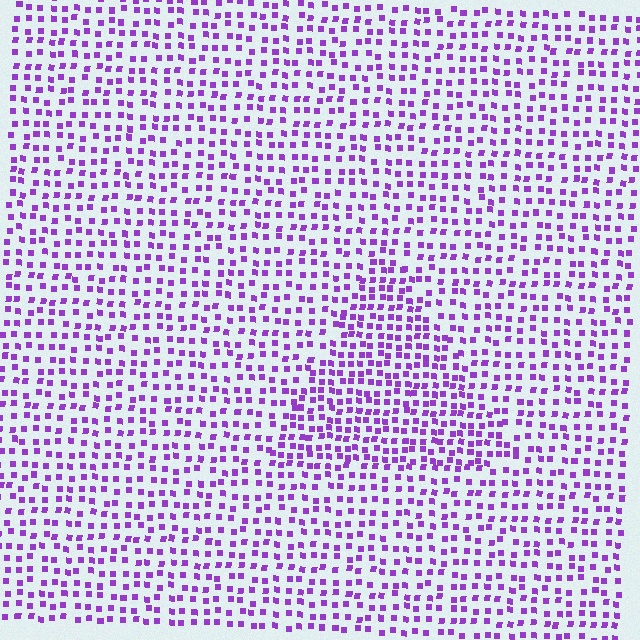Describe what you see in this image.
The image contains small purple elements arranged at two different densities. A triangle-shaped region is visible where the elements are more densely packed than the surrounding area.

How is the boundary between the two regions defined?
The boundary is defined by a change in element density (approximately 1.6x ratio). All elements are the same color, size, and shape.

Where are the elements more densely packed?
The elements are more densely packed inside the triangle boundary.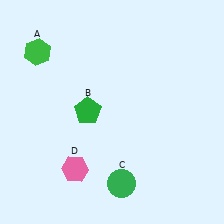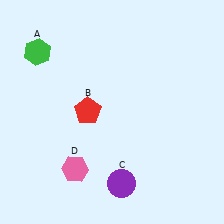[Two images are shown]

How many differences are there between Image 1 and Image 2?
There are 2 differences between the two images.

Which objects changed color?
B changed from green to red. C changed from green to purple.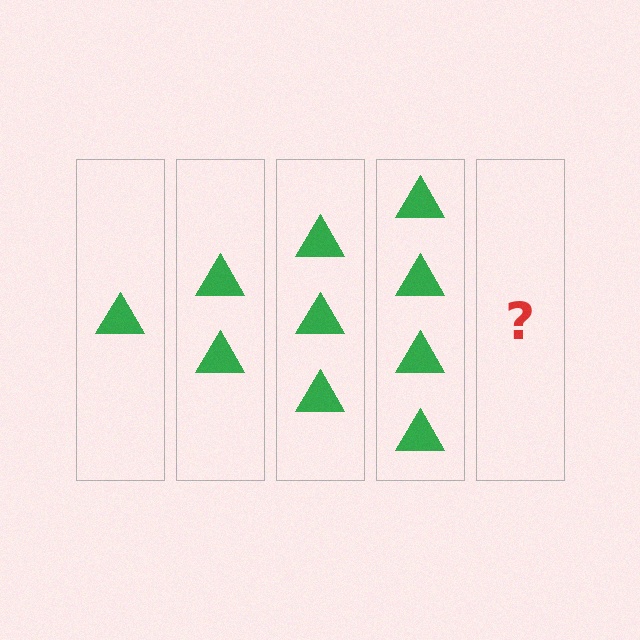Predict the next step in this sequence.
The next step is 5 triangles.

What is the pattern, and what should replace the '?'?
The pattern is that each step adds one more triangle. The '?' should be 5 triangles.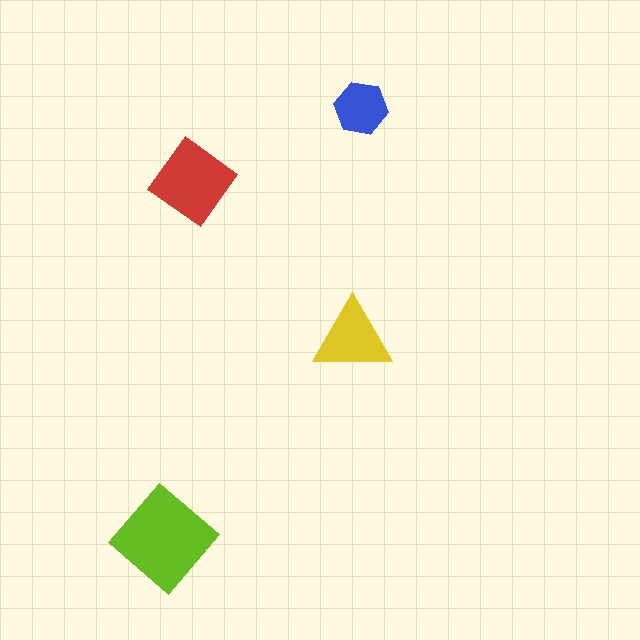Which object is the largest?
The lime diamond.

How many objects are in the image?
There are 4 objects in the image.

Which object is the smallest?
The blue hexagon.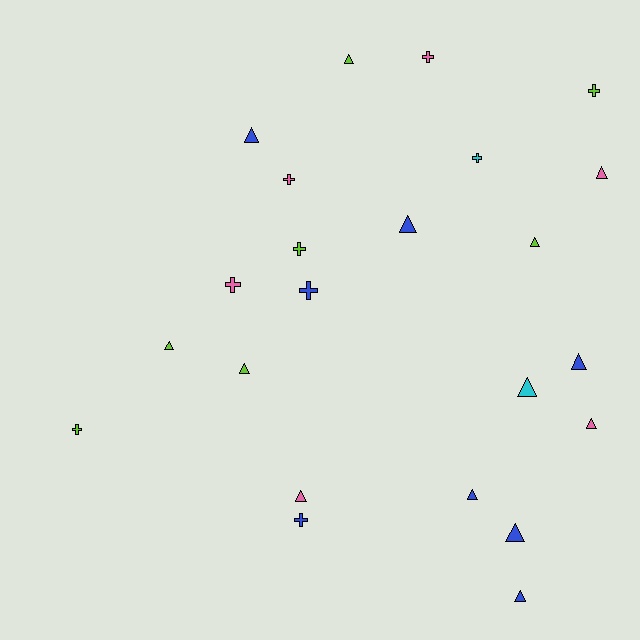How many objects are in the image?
There are 23 objects.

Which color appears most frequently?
Blue, with 8 objects.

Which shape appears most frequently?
Triangle, with 14 objects.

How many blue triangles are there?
There are 6 blue triangles.